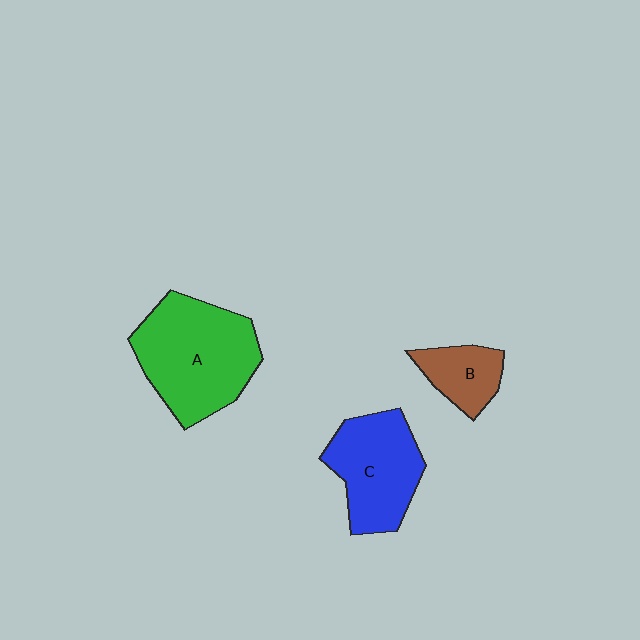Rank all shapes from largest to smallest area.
From largest to smallest: A (green), C (blue), B (brown).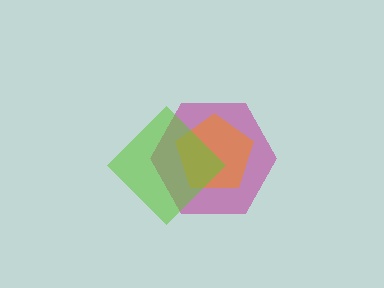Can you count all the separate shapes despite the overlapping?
Yes, there are 3 separate shapes.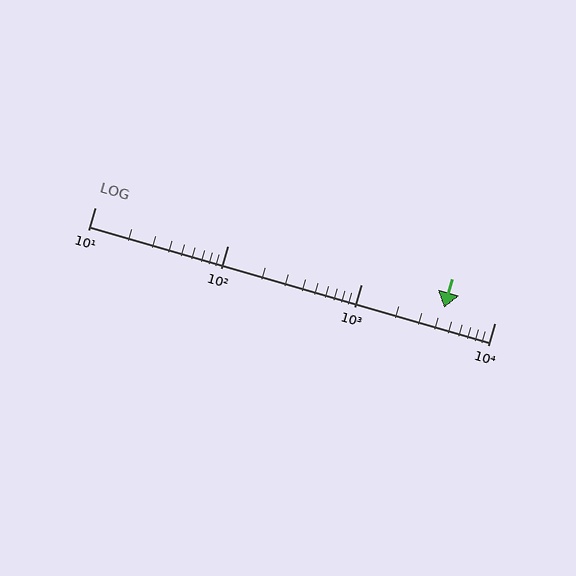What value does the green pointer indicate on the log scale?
The pointer indicates approximately 4200.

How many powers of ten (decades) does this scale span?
The scale spans 3 decades, from 10 to 10000.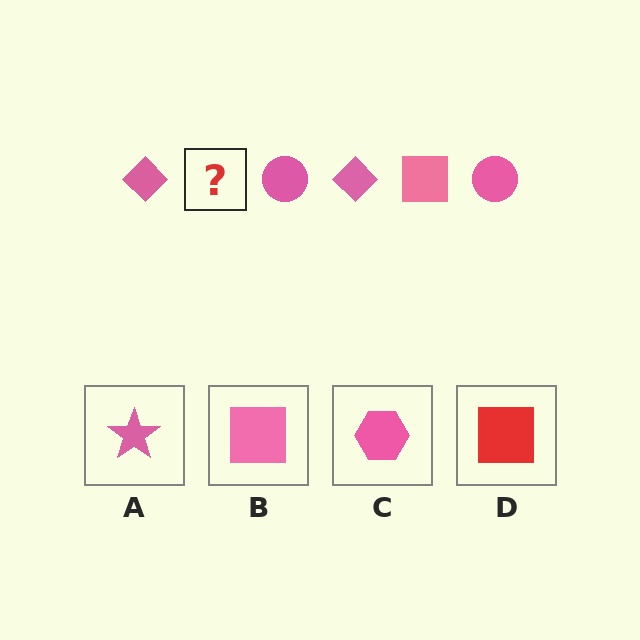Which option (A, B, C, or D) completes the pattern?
B.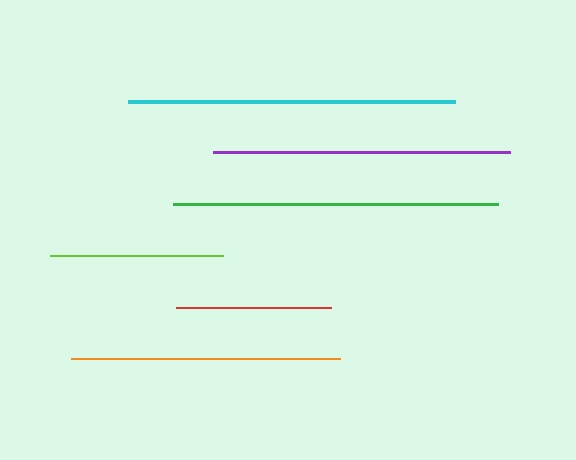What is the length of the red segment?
The red segment is approximately 155 pixels long.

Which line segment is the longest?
The cyan line is the longest at approximately 327 pixels.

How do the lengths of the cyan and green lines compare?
The cyan and green lines are approximately the same length.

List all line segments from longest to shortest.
From longest to shortest: cyan, green, purple, orange, lime, red.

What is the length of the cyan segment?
The cyan segment is approximately 327 pixels long.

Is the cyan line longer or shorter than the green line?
The cyan line is longer than the green line.